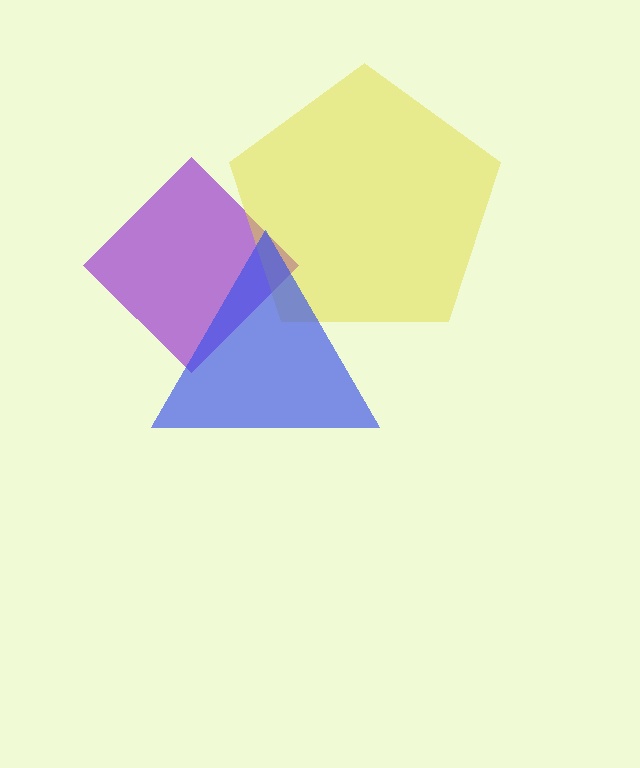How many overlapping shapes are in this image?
There are 3 overlapping shapes in the image.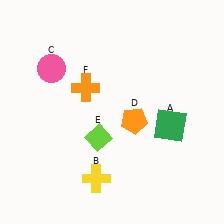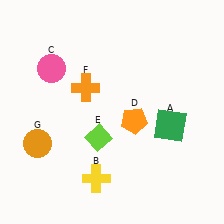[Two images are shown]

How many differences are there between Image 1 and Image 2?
There is 1 difference between the two images.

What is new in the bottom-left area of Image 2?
An orange circle (G) was added in the bottom-left area of Image 2.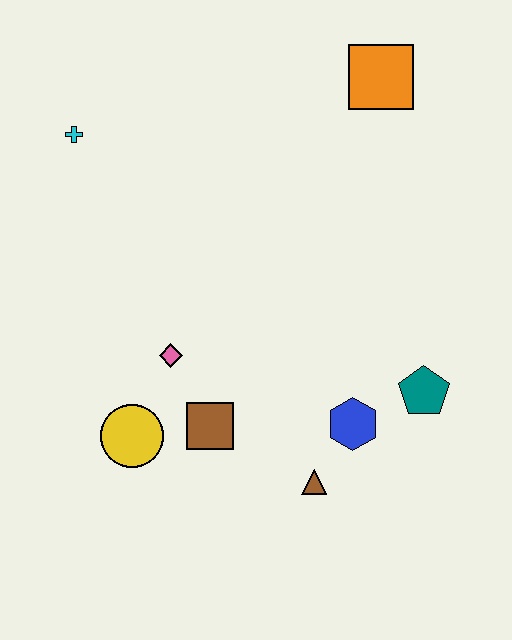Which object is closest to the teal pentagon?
The blue hexagon is closest to the teal pentagon.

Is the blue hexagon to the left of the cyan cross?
No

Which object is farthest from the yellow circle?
The orange square is farthest from the yellow circle.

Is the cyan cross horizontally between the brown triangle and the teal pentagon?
No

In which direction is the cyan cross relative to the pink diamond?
The cyan cross is above the pink diamond.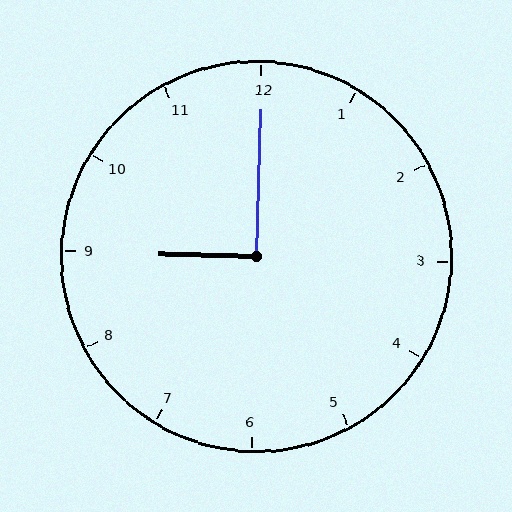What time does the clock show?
9:00.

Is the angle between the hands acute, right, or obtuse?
It is right.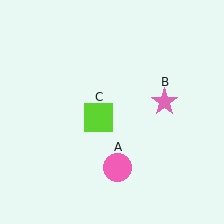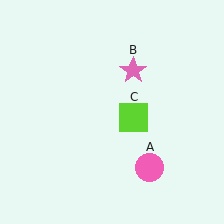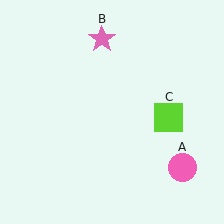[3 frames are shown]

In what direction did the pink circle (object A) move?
The pink circle (object A) moved right.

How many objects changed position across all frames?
3 objects changed position: pink circle (object A), pink star (object B), lime square (object C).